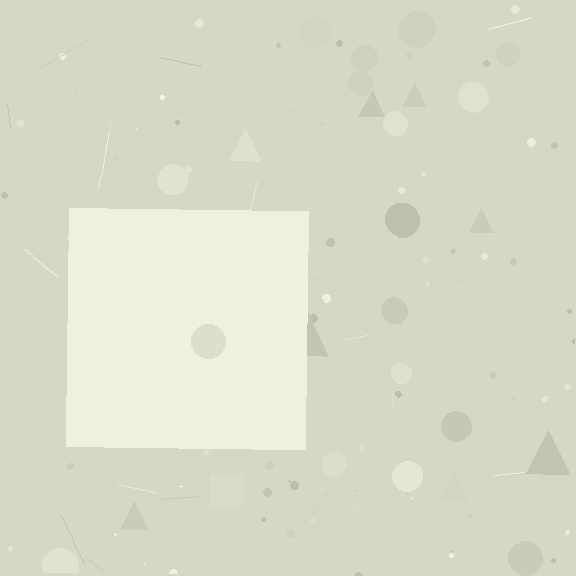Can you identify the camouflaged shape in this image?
The camouflaged shape is a square.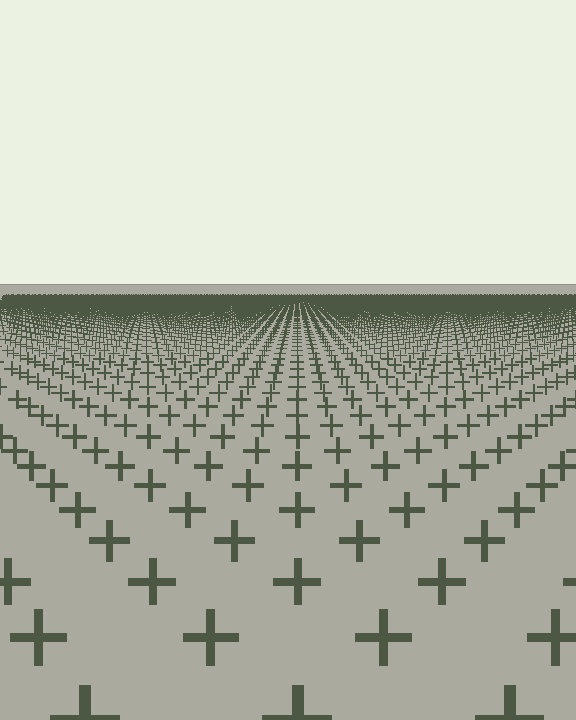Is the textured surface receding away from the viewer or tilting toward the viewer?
The surface is receding away from the viewer. Texture elements get smaller and denser toward the top.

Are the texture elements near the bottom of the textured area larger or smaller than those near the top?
Larger. Near the bottom, elements are closer to the viewer and appear at a bigger on-screen size.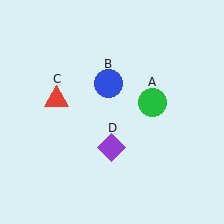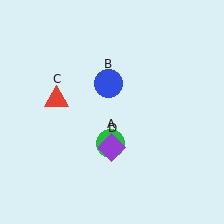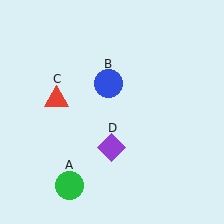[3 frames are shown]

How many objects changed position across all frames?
1 object changed position: green circle (object A).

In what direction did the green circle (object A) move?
The green circle (object A) moved down and to the left.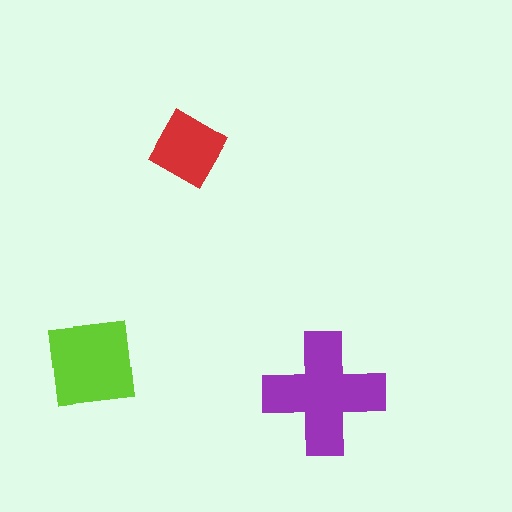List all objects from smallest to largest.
The red square, the lime square, the purple cross.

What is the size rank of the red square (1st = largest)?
3rd.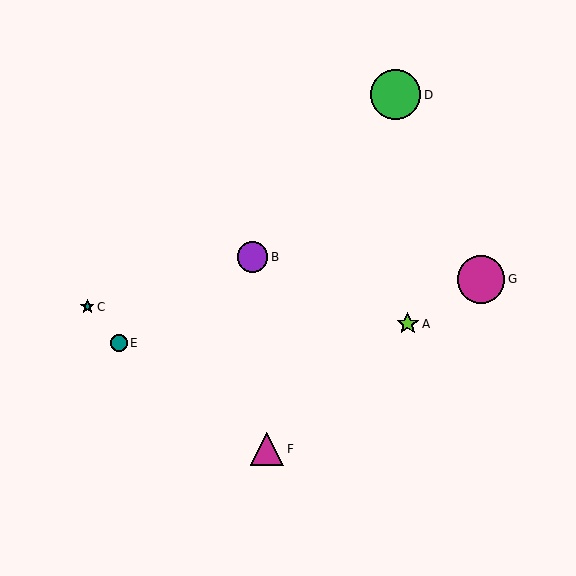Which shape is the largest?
The green circle (labeled D) is the largest.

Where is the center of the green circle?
The center of the green circle is at (396, 95).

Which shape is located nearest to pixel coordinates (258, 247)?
The purple circle (labeled B) at (253, 257) is nearest to that location.